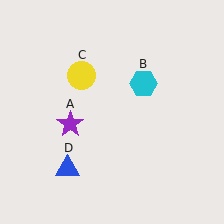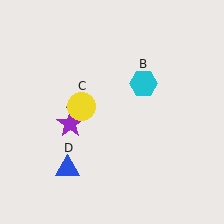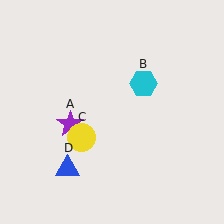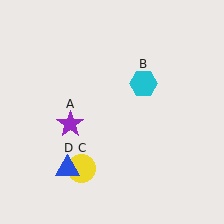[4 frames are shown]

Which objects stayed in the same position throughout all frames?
Purple star (object A) and cyan hexagon (object B) and blue triangle (object D) remained stationary.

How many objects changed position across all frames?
1 object changed position: yellow circle (object C).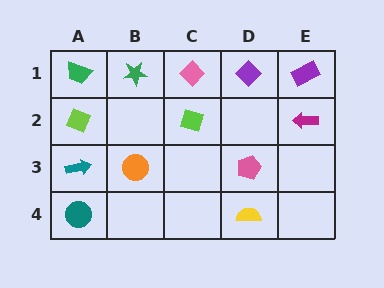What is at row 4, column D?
A yellow semicircle.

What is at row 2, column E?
A magenta arrow.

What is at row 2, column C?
A lime diamond.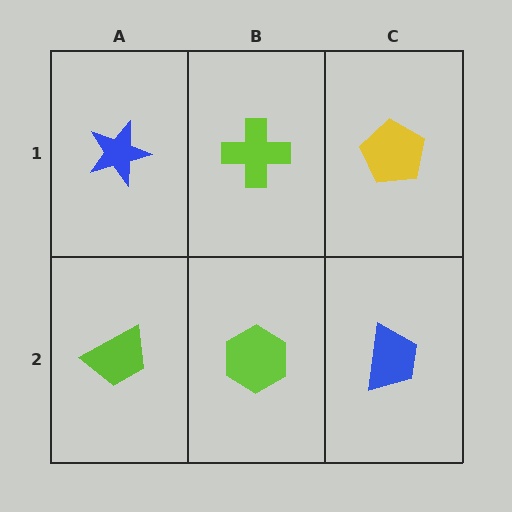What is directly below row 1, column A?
A lime trapezoid.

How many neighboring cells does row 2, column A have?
2.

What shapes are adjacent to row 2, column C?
A yellow pentagon (row 1, column C), a lime hexagon (row 2, column B).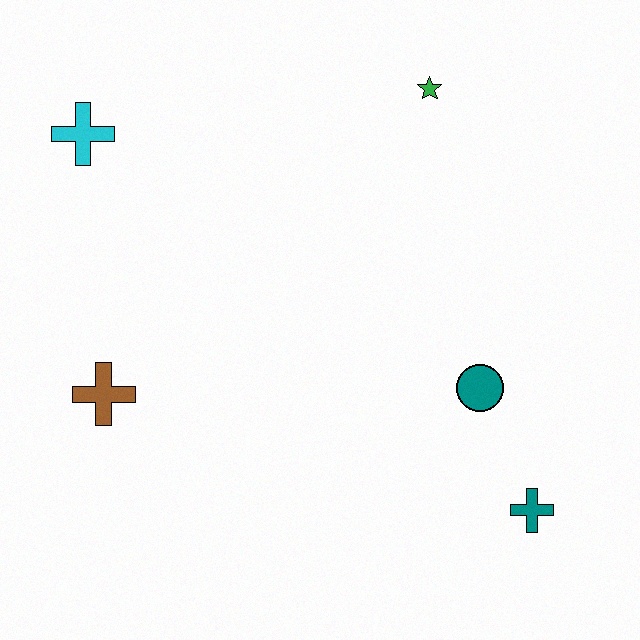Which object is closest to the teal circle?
The teal cross is closest to the teal circle.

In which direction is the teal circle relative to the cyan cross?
The teal circle is to the right of the cyan cross.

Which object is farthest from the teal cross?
The cyan cross is farthest from the teal cross.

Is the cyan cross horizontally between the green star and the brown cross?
No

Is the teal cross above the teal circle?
No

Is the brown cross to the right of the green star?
No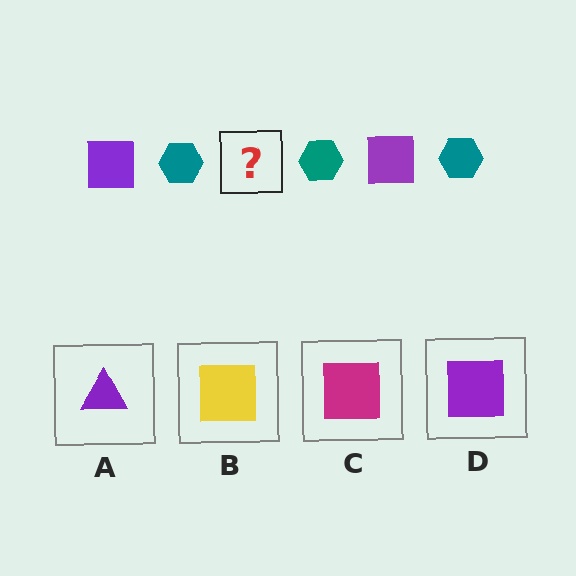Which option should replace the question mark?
Option D.